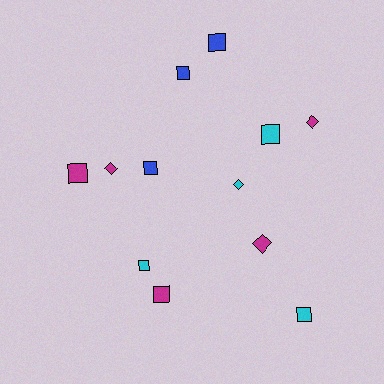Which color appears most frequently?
Magenta, with 5 objects.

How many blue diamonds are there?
There are no blue diamonds.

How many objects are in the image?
There are 12 objects.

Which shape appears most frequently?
Square, with 8 objects.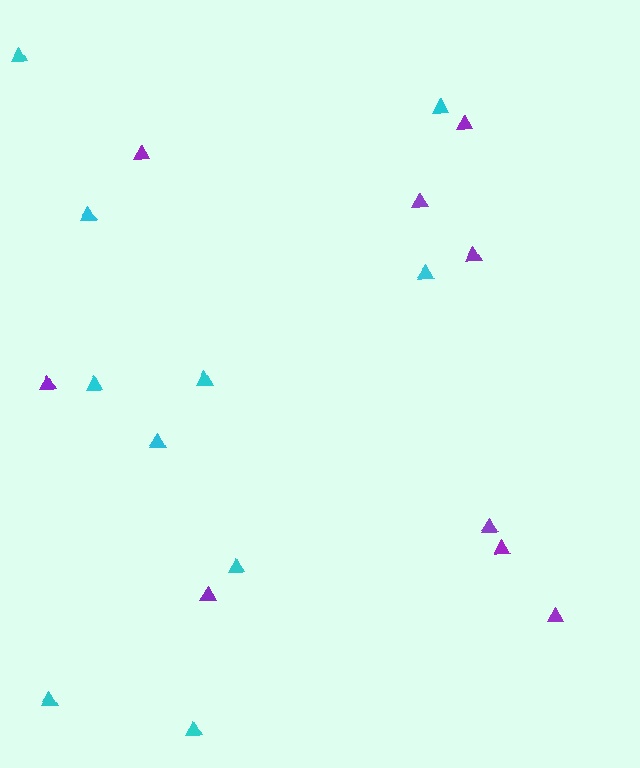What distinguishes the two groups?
There are 2 groups: one group of purple triangles (9) and one group of cyan triangles (10).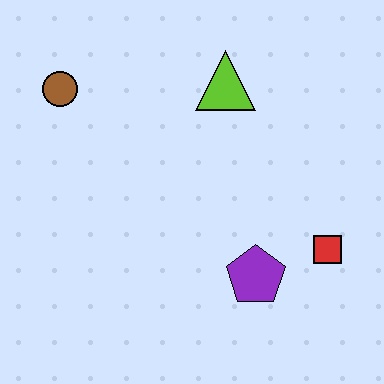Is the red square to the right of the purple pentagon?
Yes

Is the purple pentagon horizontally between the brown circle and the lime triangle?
No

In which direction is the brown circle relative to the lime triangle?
The brown circle is to the left of the lime triangle.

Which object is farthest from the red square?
The brown circle is farthest from the red square.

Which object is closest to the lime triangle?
The brown circle is closest to the lime triangle.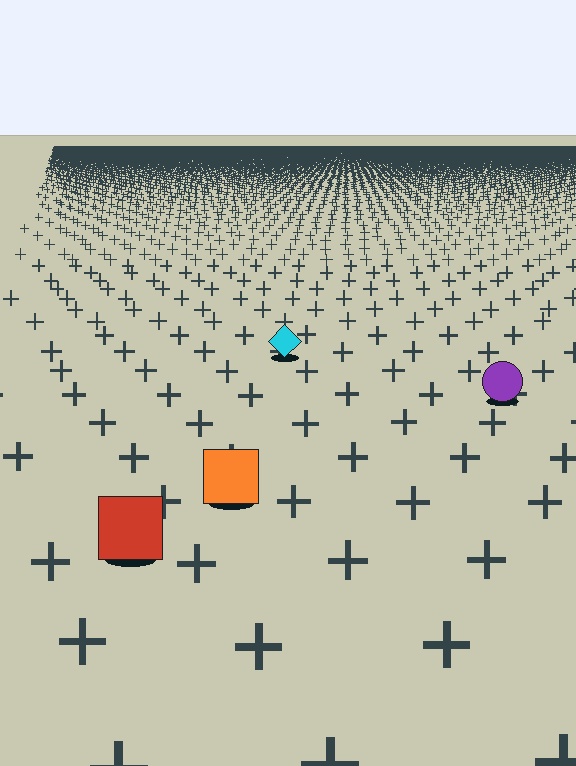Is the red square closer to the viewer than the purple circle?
Yes. The red square is closer — you can tell from the texture gradient: the ground texture is coarser near it.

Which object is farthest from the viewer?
The cyan diamond is farthest from the viewer. It appears smaller and the ground texture around it is denser.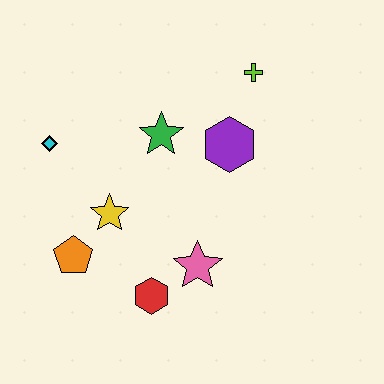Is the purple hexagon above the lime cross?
No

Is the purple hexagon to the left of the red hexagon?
No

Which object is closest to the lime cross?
The purple hexagon is closest to the lime cross.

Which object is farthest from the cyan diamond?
The lime cross is farthest from the cyan diamond.